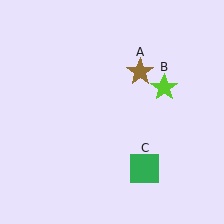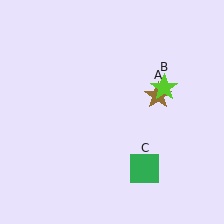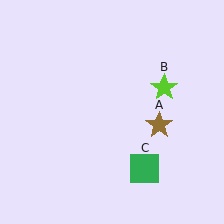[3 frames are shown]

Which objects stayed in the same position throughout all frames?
Lime star (object B) and green square (object C) remained stationary.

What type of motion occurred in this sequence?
The brown star (object A) rotated clockwise around the center of the scene.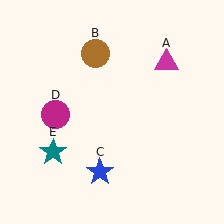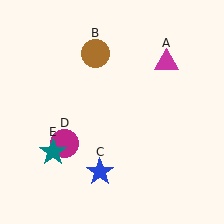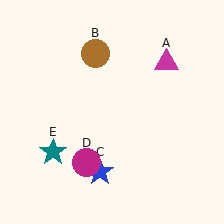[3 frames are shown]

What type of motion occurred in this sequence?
The magenta circle (object D) rotated counterclockwise around the center of the scene.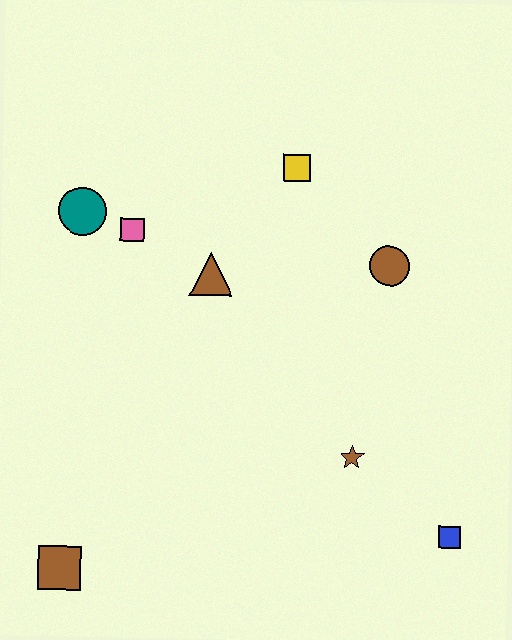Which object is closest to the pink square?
The teal circle is closest to the pink square.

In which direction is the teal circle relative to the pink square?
The teal circle is to the left of the pink square.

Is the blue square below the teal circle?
Yes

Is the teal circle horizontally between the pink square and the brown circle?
No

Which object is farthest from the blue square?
The teal circle is farthest from the blue square.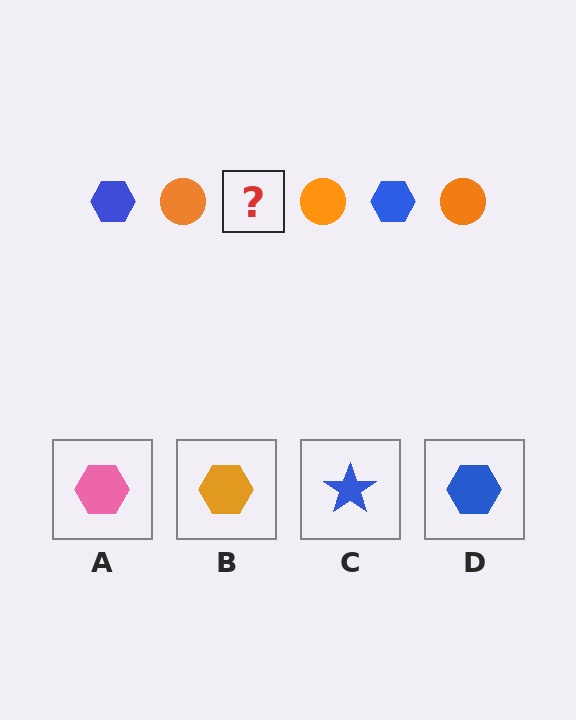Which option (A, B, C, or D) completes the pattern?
D.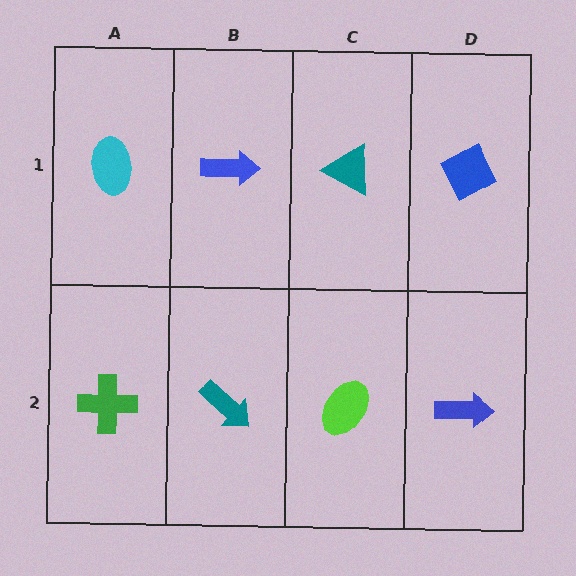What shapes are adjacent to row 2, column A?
A cyan ellipse (row 1, column A), a teal arrow (row 2, column B).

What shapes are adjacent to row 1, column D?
A blue arrow (row 2, column D), a teal triangle (row 1, column C).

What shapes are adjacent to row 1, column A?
A green cross (row 2, column A), a blue arrow (row 1, column B).